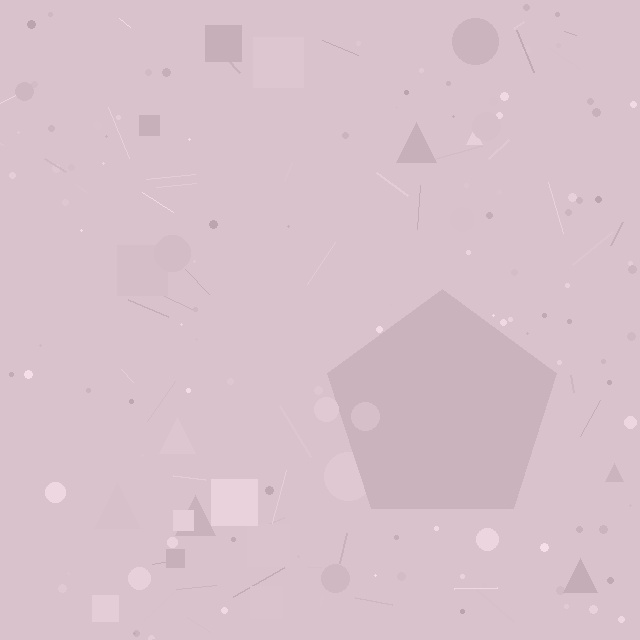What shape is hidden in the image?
A pentagon is hidden in the image.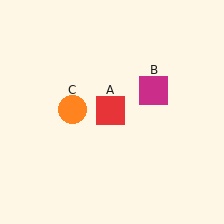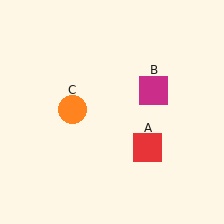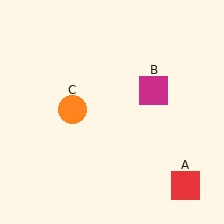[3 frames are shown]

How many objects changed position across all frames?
1 object changed position: red square (object A).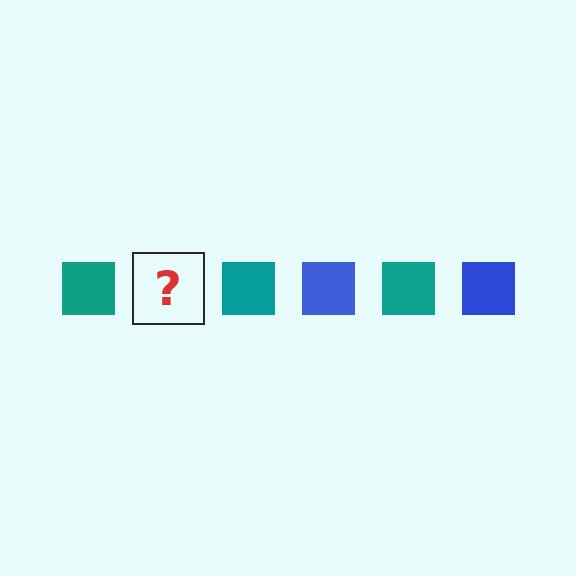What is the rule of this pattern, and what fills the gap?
The rule is that the pattern cycles through teal, blue squares. The gap should be filled with a blue square.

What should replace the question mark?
The question mark should be replaced with a blue square.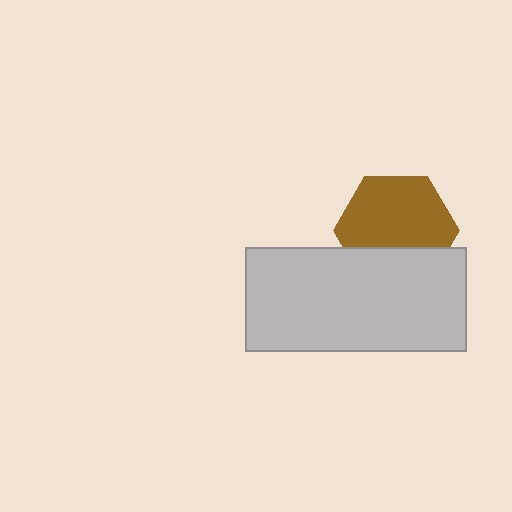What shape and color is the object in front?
The object in front is a light gray rectangle.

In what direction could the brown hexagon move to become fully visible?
The brown hexagon could move up. That would shift it out from behind the light gray rectangle entirely.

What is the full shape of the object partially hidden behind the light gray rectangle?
The partially hidden object is a brown hexagon.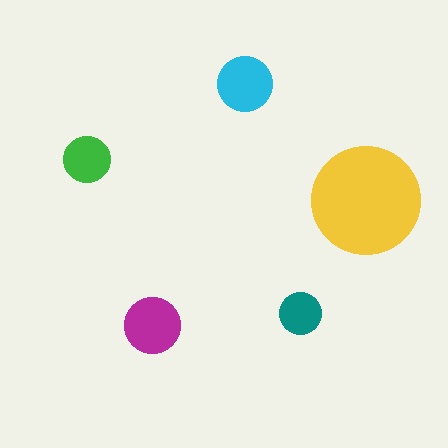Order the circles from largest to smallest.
the yellow one, the magenta one, the cyan one, the green one, the teal one.